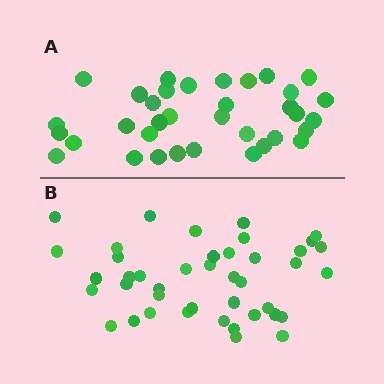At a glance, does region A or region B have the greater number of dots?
Region B (the bottom region) has more dots.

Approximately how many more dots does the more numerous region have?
Region B has roughly 8 or so more dots than region A.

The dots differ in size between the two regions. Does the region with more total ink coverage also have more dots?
No. Region A has more total ink coverage because its dots are larger, but region B actually contains more individual dots. Total area can be misleading — the number of items is what matters here.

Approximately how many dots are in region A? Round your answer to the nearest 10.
About 40 dots. (The exact count is 35, which rounds to 40.)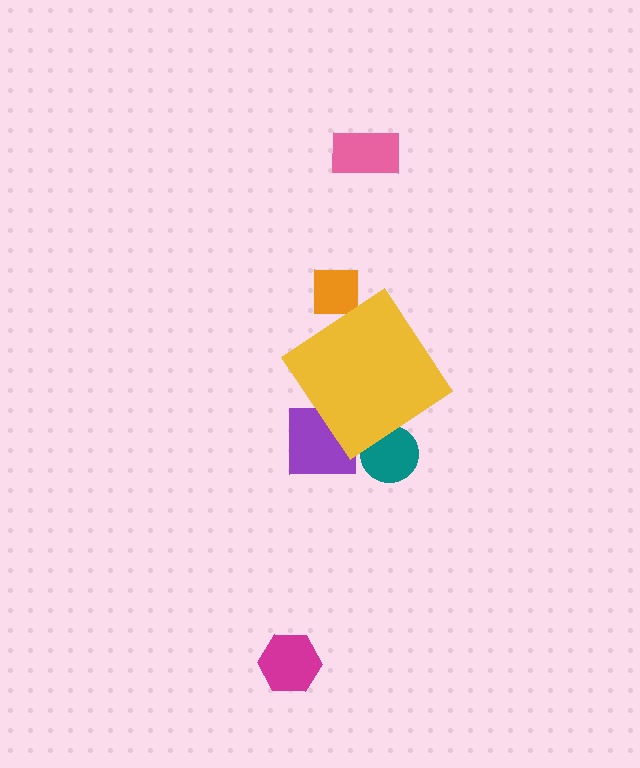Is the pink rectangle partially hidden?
No, the pink rectangle is fully visible.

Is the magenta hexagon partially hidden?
No, the magenta hexagon is fully visible.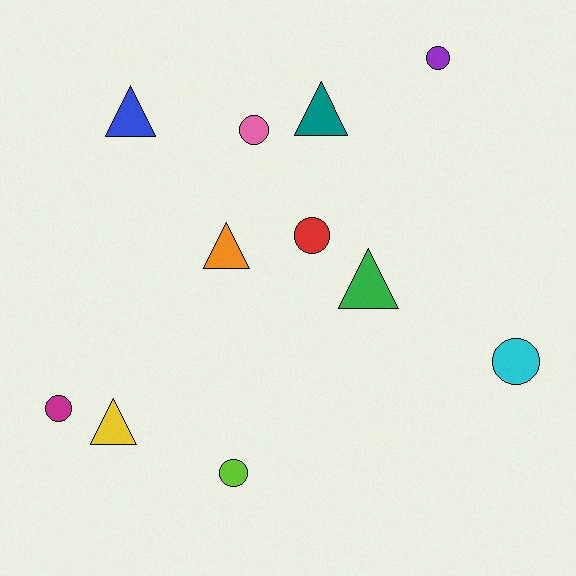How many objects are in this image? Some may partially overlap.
There are 11 objects.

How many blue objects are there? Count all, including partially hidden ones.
There is 1 blue object.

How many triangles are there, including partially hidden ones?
There are 5 triangles.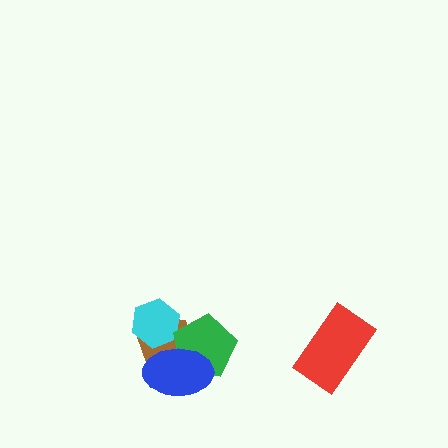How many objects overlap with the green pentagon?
2 objects overlap with the green pentagon.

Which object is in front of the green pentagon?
The blue ellipse is in front of the green pentagon.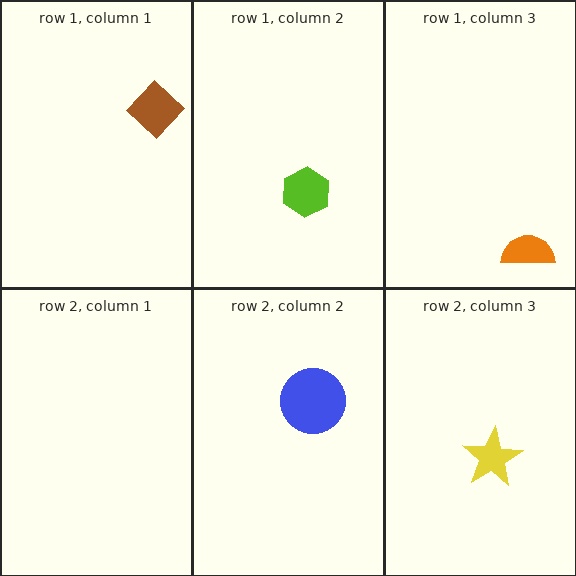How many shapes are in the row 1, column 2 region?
1.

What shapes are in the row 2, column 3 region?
The yellow star.